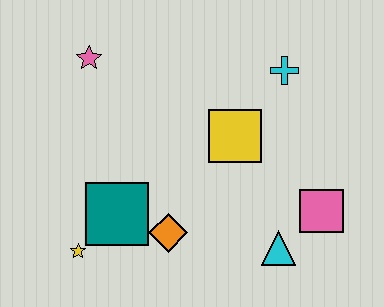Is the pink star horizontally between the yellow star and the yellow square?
Yes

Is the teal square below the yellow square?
Yes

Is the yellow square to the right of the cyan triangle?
No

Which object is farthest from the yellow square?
The yellow star is farthest from the yellow square.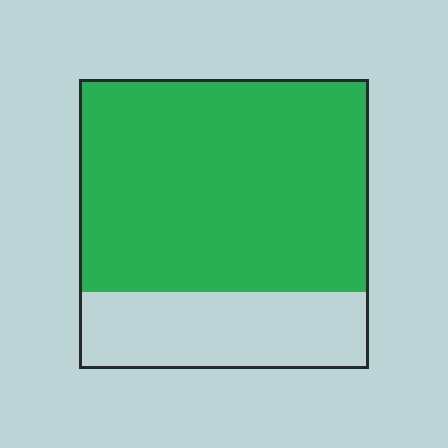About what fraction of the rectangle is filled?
About three quarters (3/4).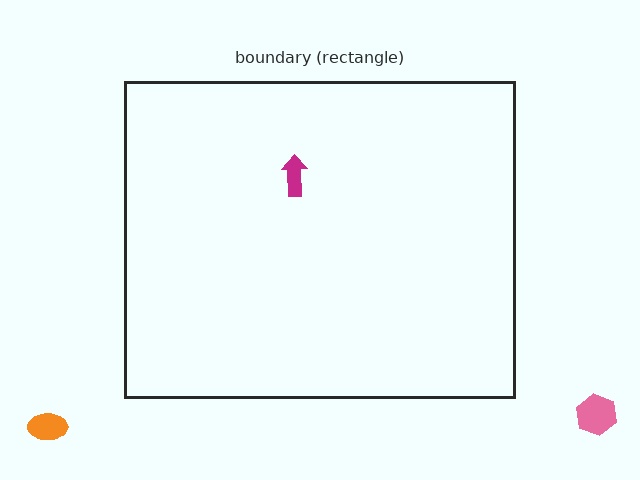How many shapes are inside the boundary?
1 inside, 2 outside.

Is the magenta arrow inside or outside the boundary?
Inside.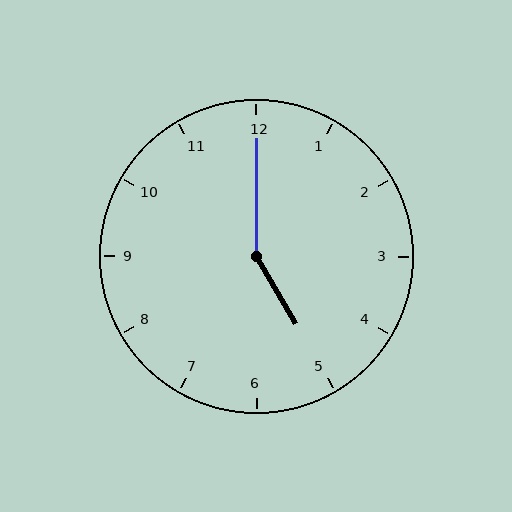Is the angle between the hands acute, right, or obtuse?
It is obtuse.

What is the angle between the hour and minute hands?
Approximately 150 degrees.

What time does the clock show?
5:00.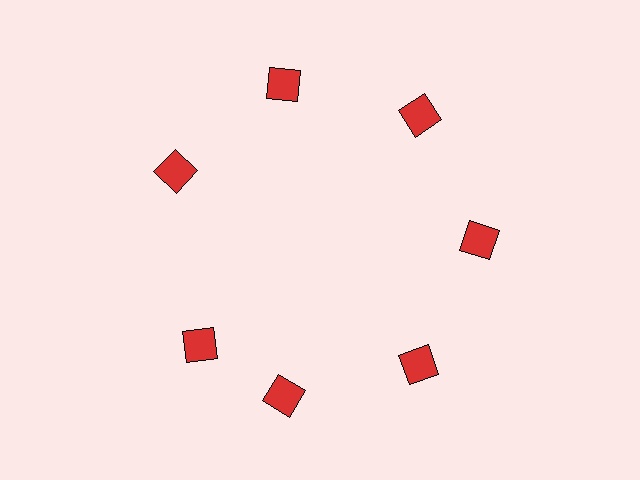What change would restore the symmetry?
The symmetry would be restored by rotating it back into even spacing with its neighbors so that all 7 squares sit at equal angles and equal distance from the center.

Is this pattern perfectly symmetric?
No. The 7 red squares are arranged in a ring, but one element near the 8 o'clock position is rotated out of alignment along the ring, breaking the 7-fold rotational symmetry.